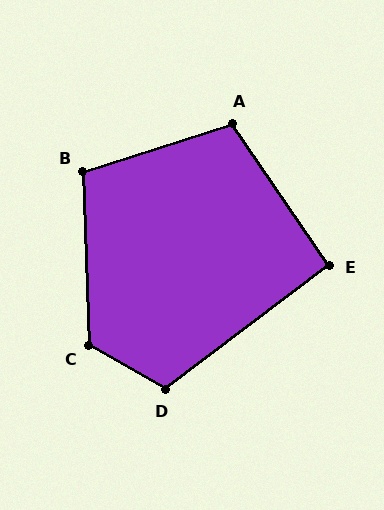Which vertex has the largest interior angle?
C, at approximately 122 degrees.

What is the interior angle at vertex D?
Approximately 113 degrees (obtuse).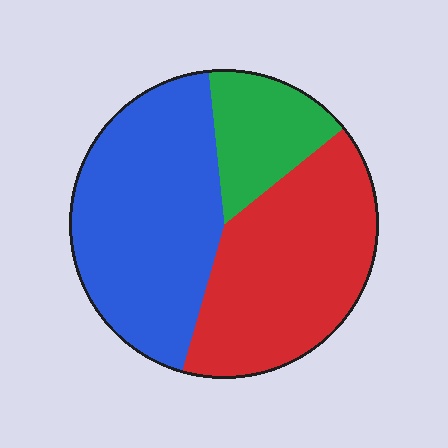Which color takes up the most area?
Blue, at roughly 45%.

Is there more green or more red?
Red.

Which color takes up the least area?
Green, at roughly 15%.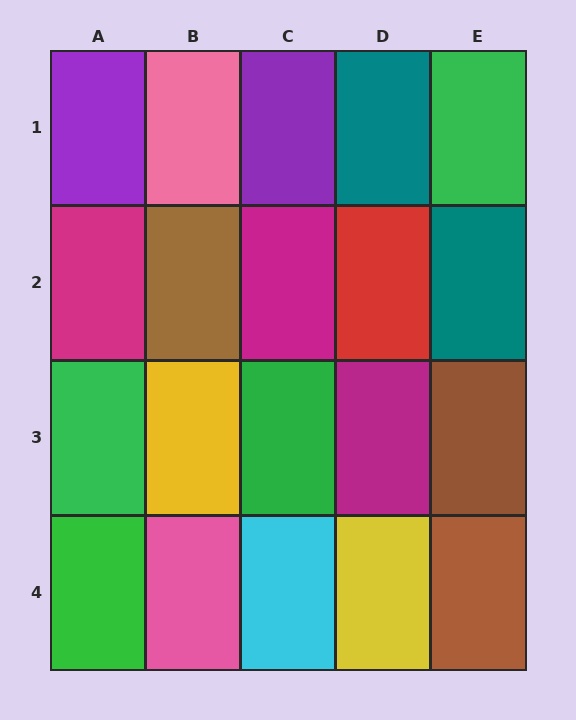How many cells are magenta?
3 cells are magenta.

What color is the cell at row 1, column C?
Purple.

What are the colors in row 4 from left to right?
Green, pink, cyan, yellow, brown.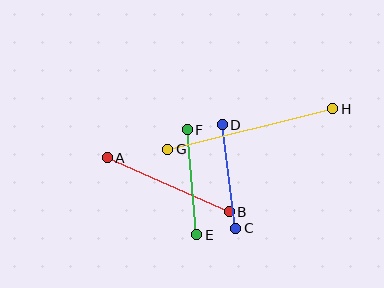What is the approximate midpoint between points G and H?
The midpoint is at approximately (250, 129) pixels.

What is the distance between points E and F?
The distance is approximately 105 pixels.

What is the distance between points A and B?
The distance is approximately 133 pixels.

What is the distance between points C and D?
The distance is approximately 105 pixels.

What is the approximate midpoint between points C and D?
The midpoint is at approximately (229, 177) pixels.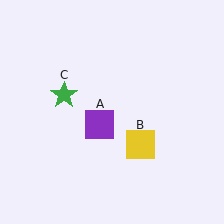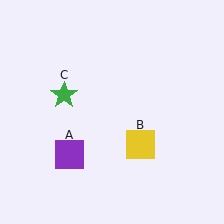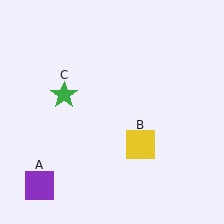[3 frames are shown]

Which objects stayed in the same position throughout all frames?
Yellow square (object B) and green star (object C) remained stationary.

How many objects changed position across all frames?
1 object changed position: purple square (object A).